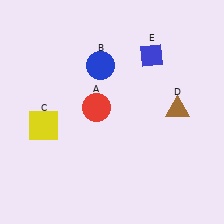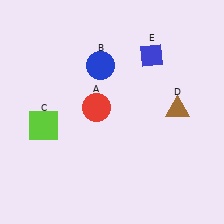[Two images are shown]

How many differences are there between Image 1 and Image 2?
There is 1 difference between the two images.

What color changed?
The square (C) changed from yellow in Image 1 to lime in Image 2.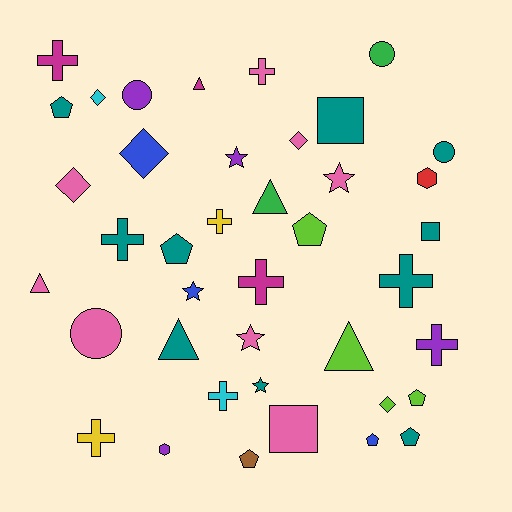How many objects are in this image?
There are 40 objects.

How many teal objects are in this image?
There are 10 teal objects.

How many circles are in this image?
There are 4 circles.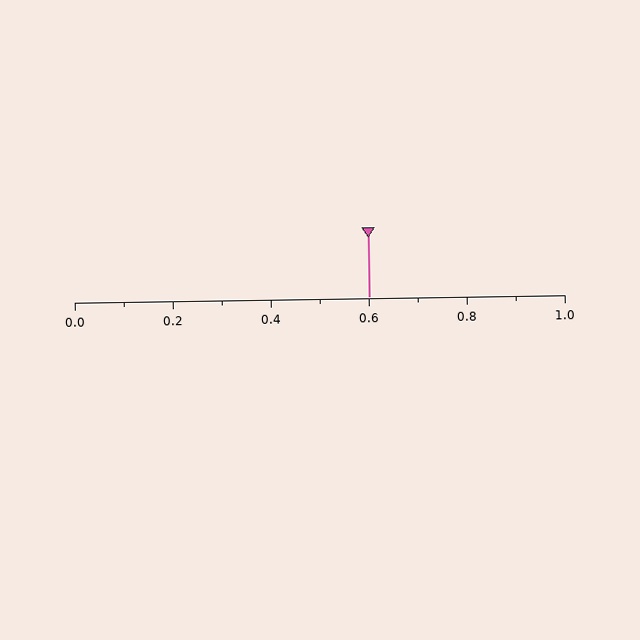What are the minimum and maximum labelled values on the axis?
The axis runs from 0.0 to 1.0.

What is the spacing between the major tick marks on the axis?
The major ticks are spaced 0.2 apart.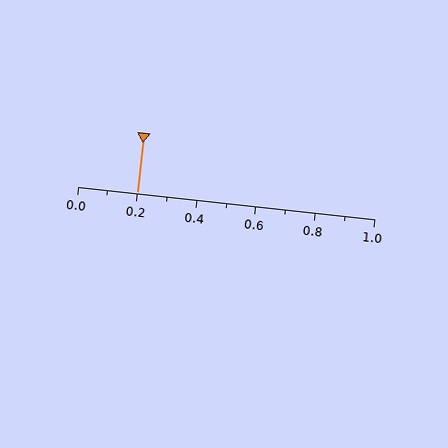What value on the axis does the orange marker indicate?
The marker indicates approximately 0.2.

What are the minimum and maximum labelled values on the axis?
The axis runs from 0.0 to 1.0.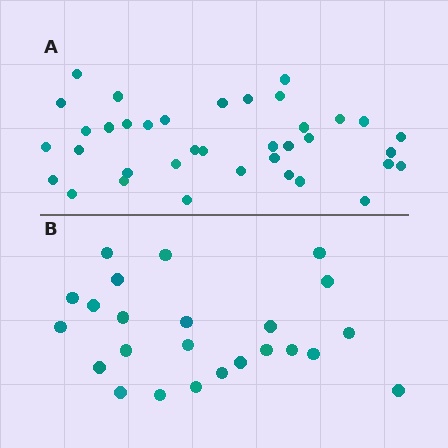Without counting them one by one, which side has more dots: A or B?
Region A (the top region) has more dots.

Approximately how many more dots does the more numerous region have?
Region A has approximately 15 more dots than region B.